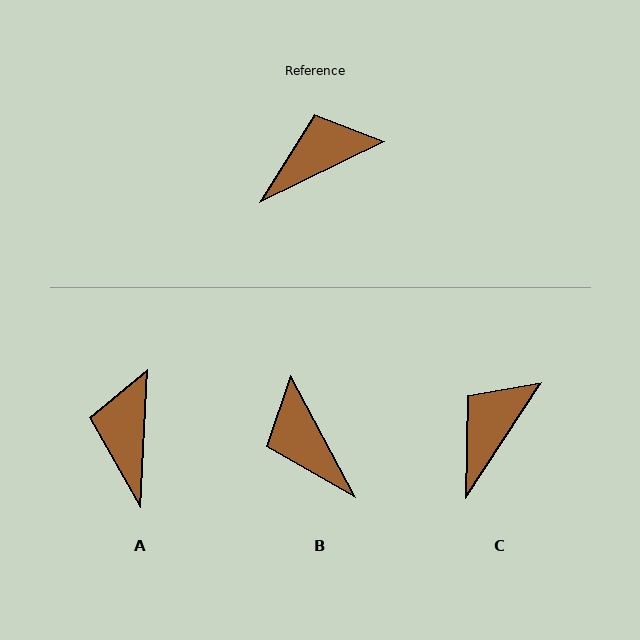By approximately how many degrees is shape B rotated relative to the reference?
Approximately 92 degrees counter-clockwise.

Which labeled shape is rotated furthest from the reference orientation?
B, about 92 degrees away.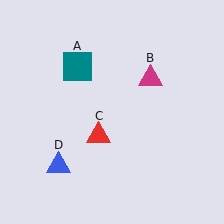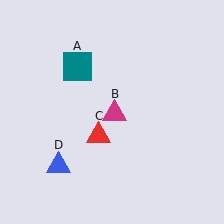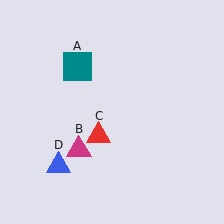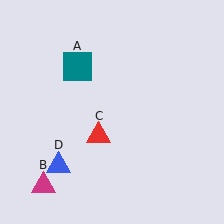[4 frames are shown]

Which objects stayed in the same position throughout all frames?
Teal square (object A) and red triangle (object C) and blue triangle (object D) remained stationary.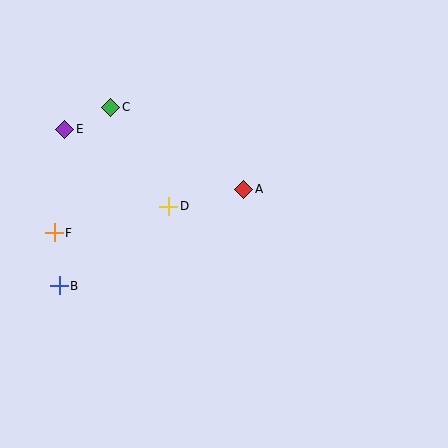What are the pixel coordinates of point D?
Point D is at (169, 206).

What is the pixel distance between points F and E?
The distance between F and E is 104 pixels.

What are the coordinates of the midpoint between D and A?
The midpoint between D and A is at (206, 198).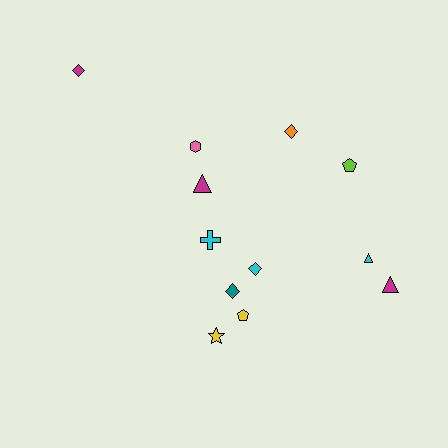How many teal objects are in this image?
There is 1 teal object.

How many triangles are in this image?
There are 3 triangles.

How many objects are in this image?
There are 12 objects.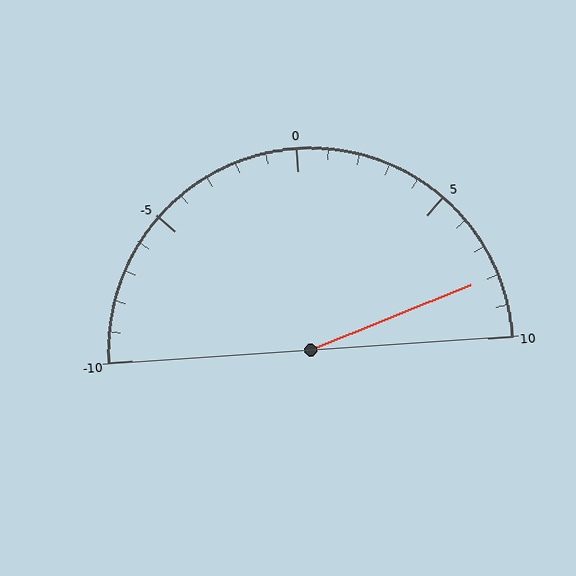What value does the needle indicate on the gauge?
The needle indicates approximately 8.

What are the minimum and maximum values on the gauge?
The gauge ranges from -10 to 10.